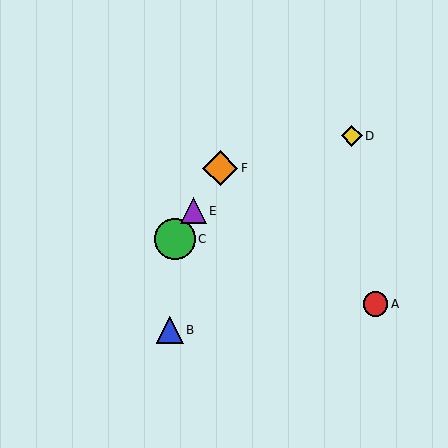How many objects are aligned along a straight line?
3 objects (C, E, F) are aligned along a straight line.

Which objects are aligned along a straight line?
Objects C, E, F are aligned along a straight line.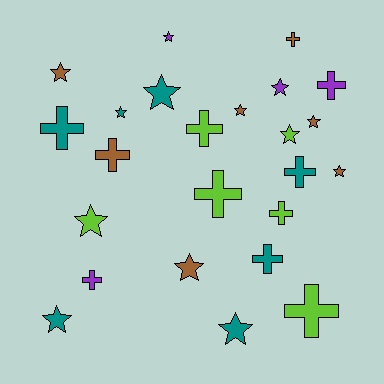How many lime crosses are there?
There are 4 lime crosses.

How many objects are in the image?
There are 24 objects.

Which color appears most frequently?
Brown, with 7 objects.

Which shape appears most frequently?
Star, with 13 objects.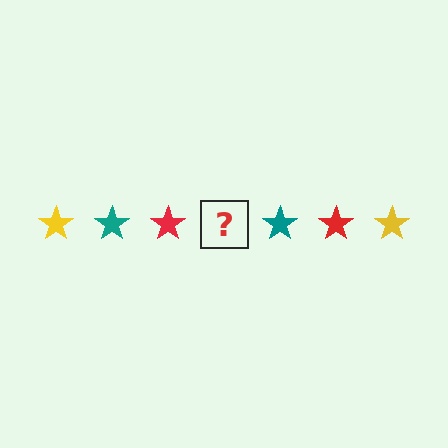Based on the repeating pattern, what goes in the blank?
The blank should be a yellow star.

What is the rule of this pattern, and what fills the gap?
The rule is that the pattern cycles through yellow, teal, red stars. The gap should be filled with a yellow star.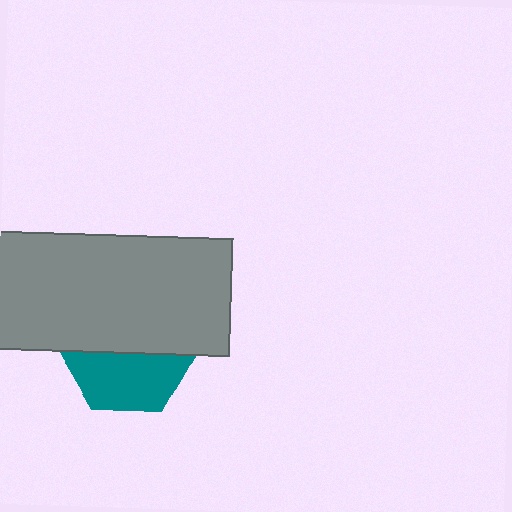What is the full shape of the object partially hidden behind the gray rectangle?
The partially hidden object is a teal hexagon.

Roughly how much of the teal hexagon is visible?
About half of it is visible (roughly 46%).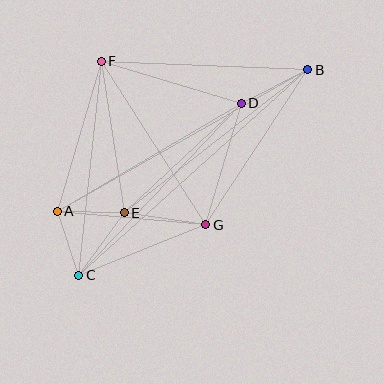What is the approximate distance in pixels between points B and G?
The distance between B and G is approximately 186 pixels.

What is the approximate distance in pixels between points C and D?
The distance between C and D is approximately 237 pixels.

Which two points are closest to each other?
Points A and E are closest to each other.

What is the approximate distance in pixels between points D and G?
The distance between D and G is approximately 126 pixels.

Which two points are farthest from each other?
Points B and C are farthest from each other.